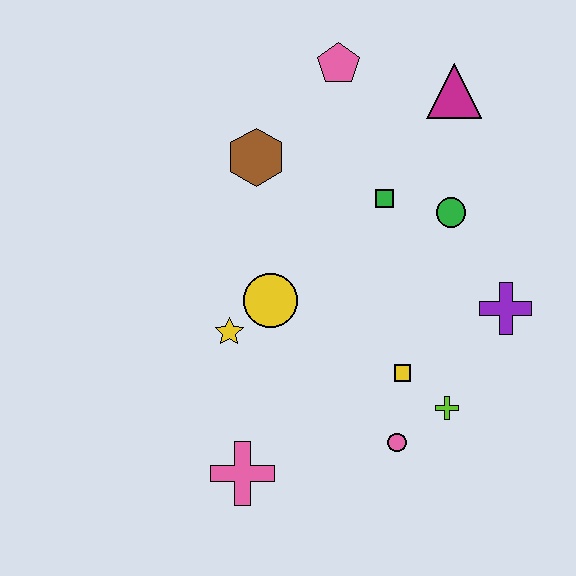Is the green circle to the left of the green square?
No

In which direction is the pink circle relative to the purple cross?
The pink circle is below the purple cross.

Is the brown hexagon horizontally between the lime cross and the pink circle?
No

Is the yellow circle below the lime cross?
No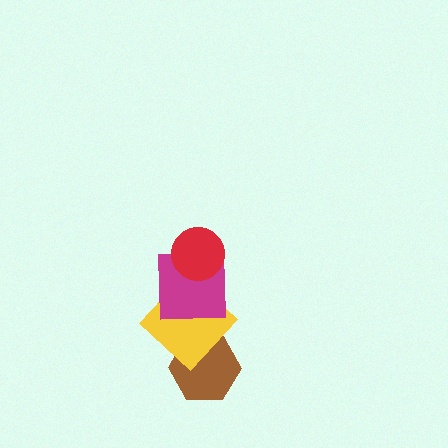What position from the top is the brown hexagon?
The brown hexagon is 4th from the top.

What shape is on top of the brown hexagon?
The yellow diamond is on top of the brown hexagon.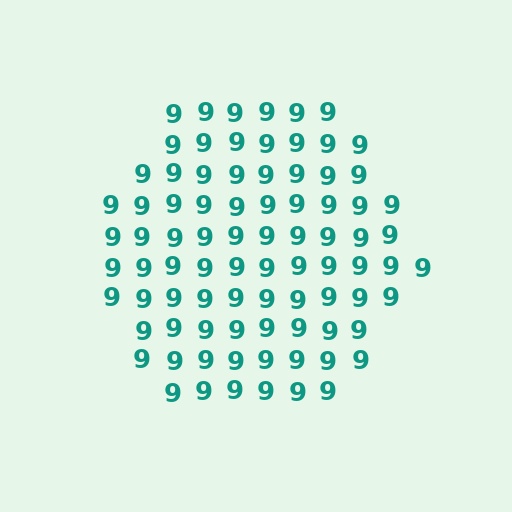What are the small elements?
The small elements are digit 9's.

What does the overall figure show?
The overall figure shows a hexagon.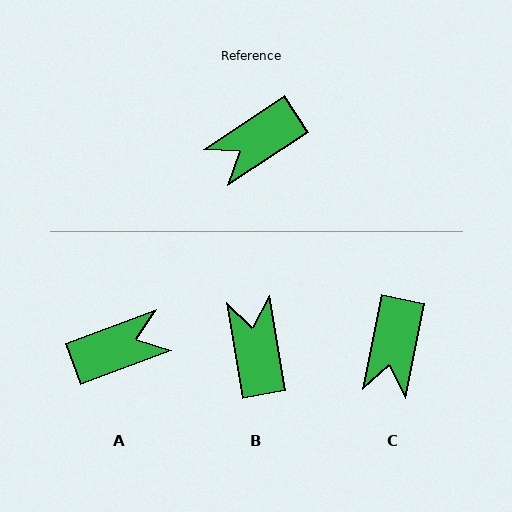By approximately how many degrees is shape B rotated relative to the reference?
Approximately 114 degrees clockwise.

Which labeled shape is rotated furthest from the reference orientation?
A, about 167 degrees away.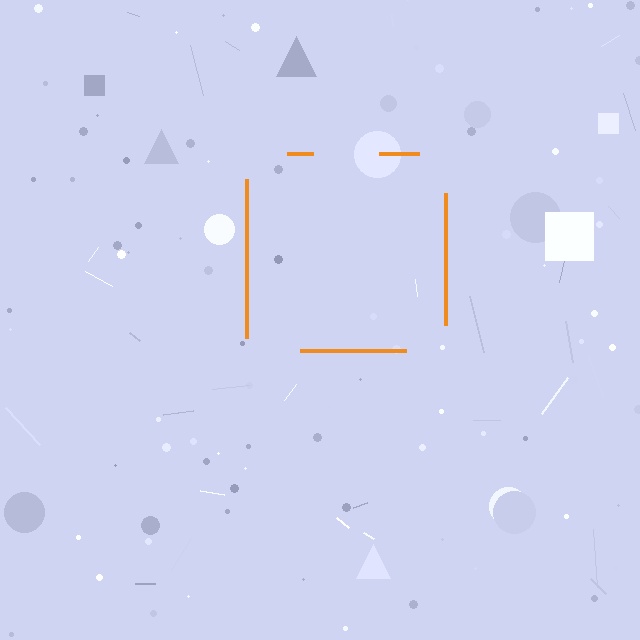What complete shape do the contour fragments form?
The contour fragments form a square.